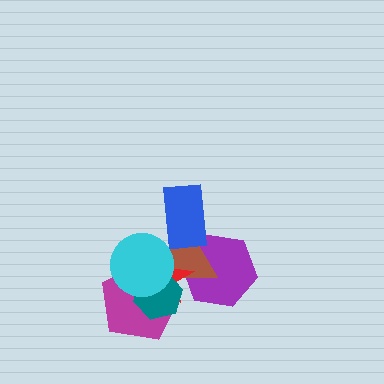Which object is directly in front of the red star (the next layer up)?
The magenta pentagon is directly in front of the red star.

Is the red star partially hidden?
Yes, it is partially covered by another shape.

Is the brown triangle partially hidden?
Yes, it is partially covered by another shape.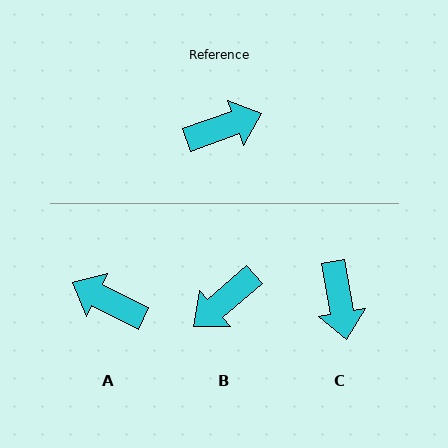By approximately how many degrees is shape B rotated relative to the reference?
Approximately 159 degrees clockwise.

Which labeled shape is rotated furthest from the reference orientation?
B, about 159 degrees away.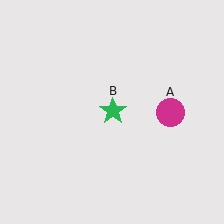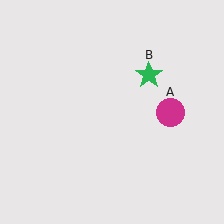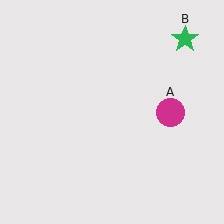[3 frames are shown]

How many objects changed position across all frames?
1 object changed position: green star (object B).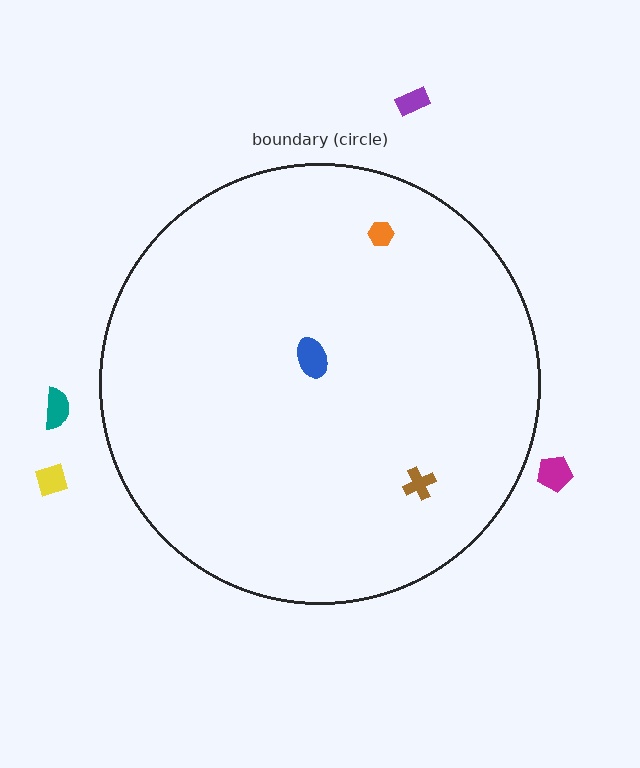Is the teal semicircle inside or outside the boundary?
Outside.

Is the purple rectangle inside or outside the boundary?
Outside.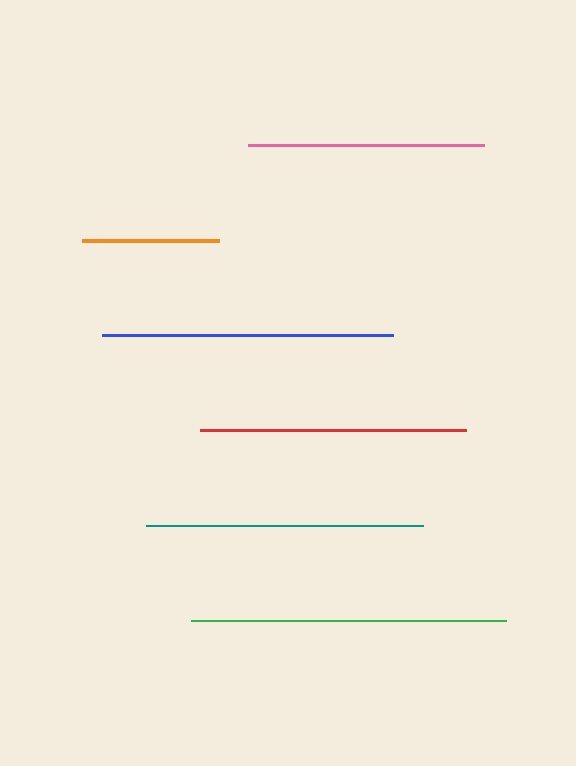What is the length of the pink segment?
The pink segment is approximately 236 pixels long.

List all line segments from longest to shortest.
From longest to shortest: green, blue, teal, red, pink, orange.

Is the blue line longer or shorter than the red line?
The blue line is longer than the red line.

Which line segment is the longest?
The green line is the longest at approximately 315 pixels.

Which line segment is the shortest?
The orange line is the shortest at approximately 137 pixels.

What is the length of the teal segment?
The teal segment is approximately 276 pixels long.